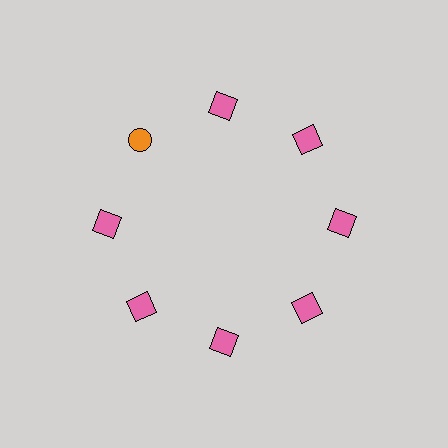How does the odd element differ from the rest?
It differs in both color (orange instead of pink) and shape (circle instead of square).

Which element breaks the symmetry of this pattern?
The orange circle at roughly the 10 o'clock position breaks the symmetry. All other shapes are pink squares.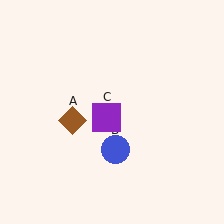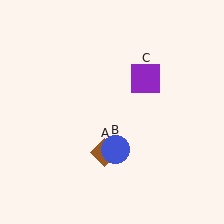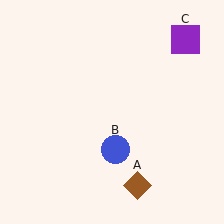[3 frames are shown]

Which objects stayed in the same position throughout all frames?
Blue circle (object B) remained stationary.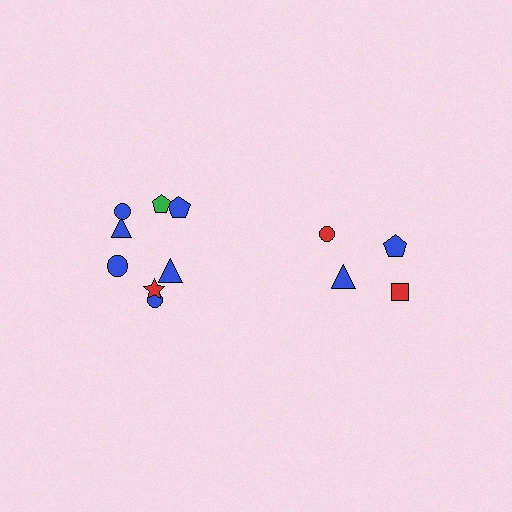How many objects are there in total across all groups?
There are 12 objects.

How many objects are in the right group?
There are 4 objects.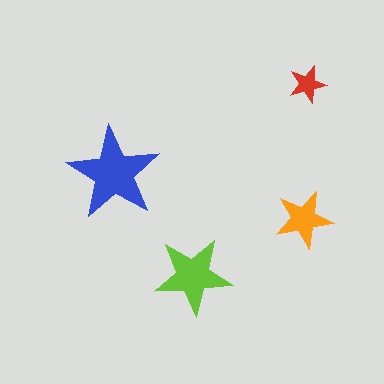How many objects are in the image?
There are 4 objects in the image.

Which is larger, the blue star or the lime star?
The blue one.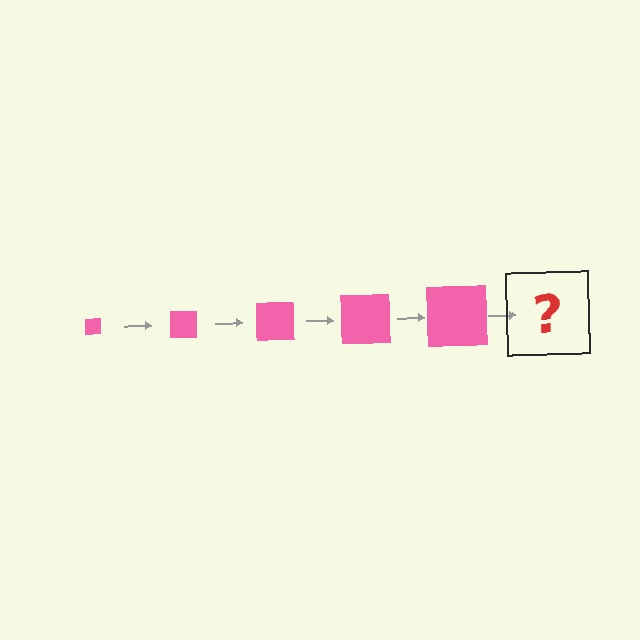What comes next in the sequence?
The next element should be a pink square, larger than the previous one.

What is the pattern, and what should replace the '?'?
The pattern is that the square gets progressively larger each step. The '?' should be a pink square, larger than the previous one.